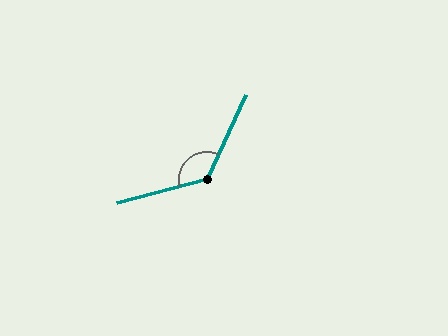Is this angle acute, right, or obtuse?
It is obtuse.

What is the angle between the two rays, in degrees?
Approximately 130 degrees.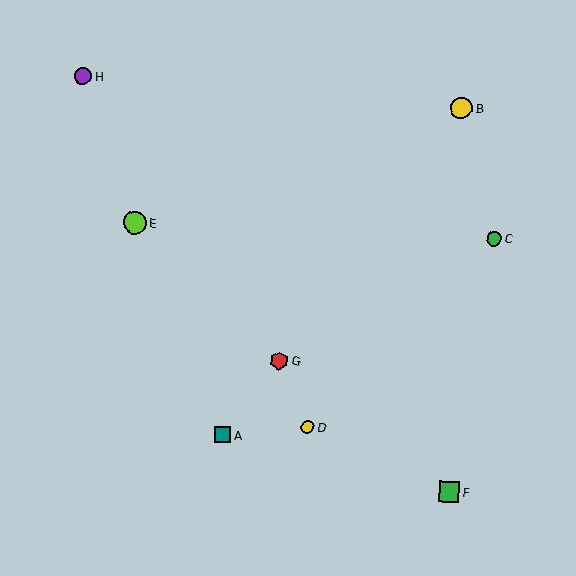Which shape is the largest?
The lime circle (labeled E) is the largest.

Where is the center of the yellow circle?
The center of the yellow circle is at (461, 108).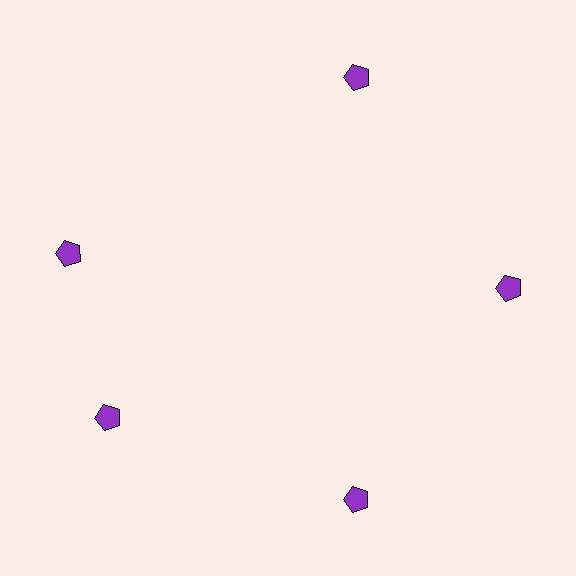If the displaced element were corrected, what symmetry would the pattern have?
It would have 5-fold rotational symmetry — the pattern would map onto itself every 72 degrees.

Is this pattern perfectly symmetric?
No. The 5 purple pentagons are arranged in a ring, but one element near the 10 o'clock position is rotated out of alignment along the ring, breaking the 5-fold rotational symmetry.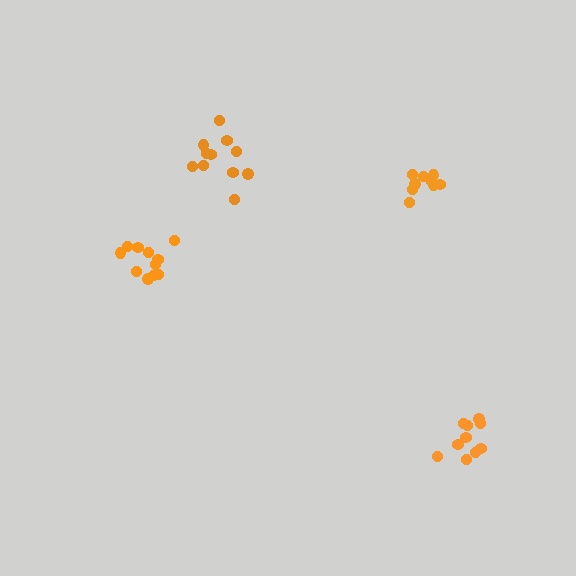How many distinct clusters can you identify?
There are 4 distinct clusters.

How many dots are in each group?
Group 1: 11 dots, Group 2: 9 dots, Group 3: 10 dots, Group 4: 11 dots (41 total).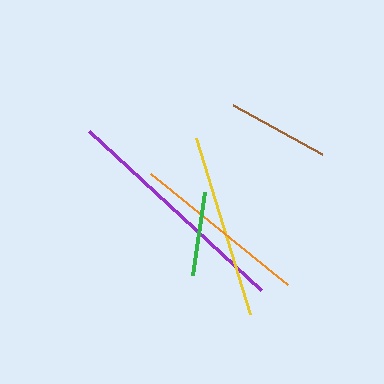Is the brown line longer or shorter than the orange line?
The orange line is longer than the brown line.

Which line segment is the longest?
The purple line is the longest at approximately 234 pixels.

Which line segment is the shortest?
The green line is the shortest at approximately 84 pixels.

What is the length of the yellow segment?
The yellow segment is approximately 184 pixels long.